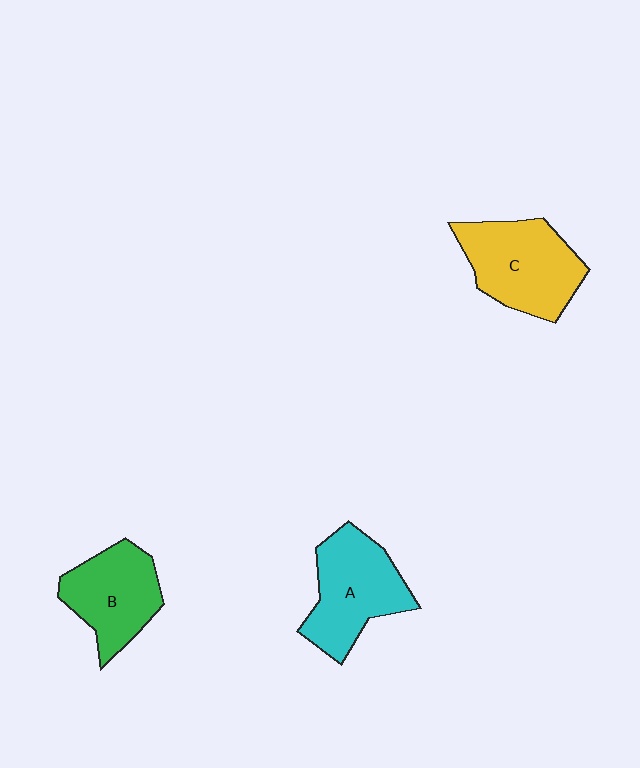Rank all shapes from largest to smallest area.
From largest to smallest: C (yellow), A (cyan), B (green).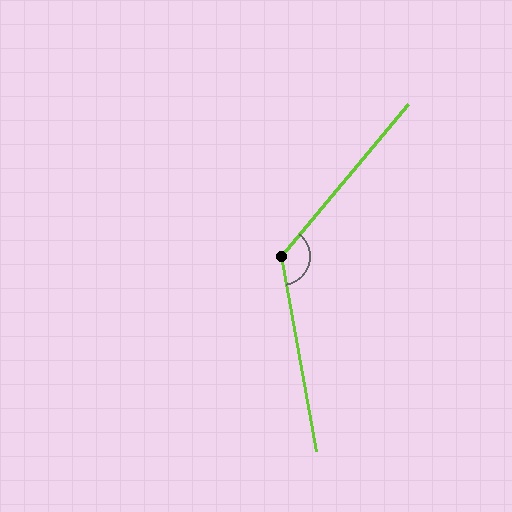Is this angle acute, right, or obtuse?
It is obtuse.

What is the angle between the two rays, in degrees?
Approximately 130 degrees.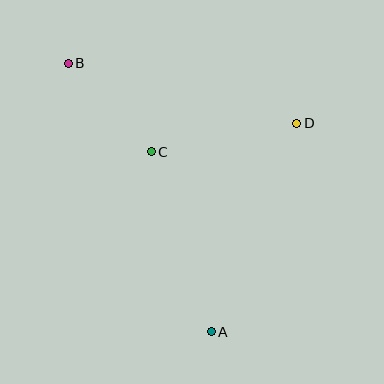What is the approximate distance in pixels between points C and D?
The distance between C and D is approximately 148 pixels.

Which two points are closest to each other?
Points B and C are closest to each other.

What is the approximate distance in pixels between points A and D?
The distance between A and D is approximately 225 pixels.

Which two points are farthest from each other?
Points A and B are farthest from each other.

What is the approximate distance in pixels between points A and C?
The distance between A and C is approximately 190 pixels.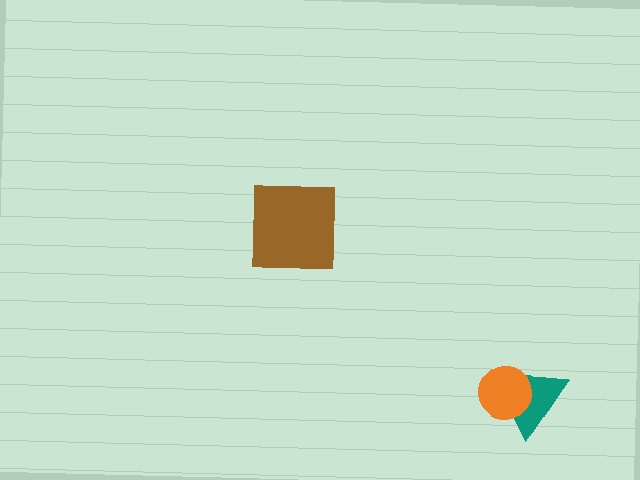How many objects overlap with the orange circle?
1 object overlaps with the orange circle.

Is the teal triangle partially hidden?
Yes, it is partially covered by another shape.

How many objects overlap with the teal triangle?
1 object overlaps with the teal triangle.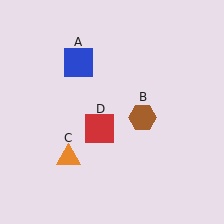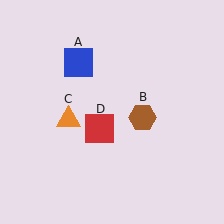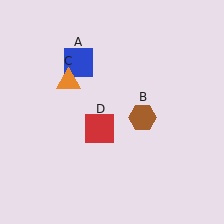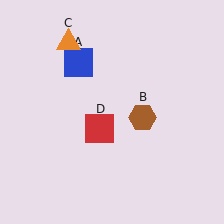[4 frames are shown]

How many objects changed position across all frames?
1 object changed position: orange triangle (object C).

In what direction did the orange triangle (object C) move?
The orange triangle (object C) moved up.